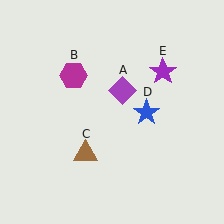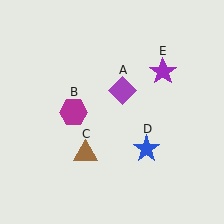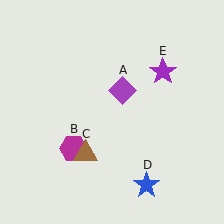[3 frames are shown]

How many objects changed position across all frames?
2 objects changed position: magenta hexagon (object B), blue star (object D).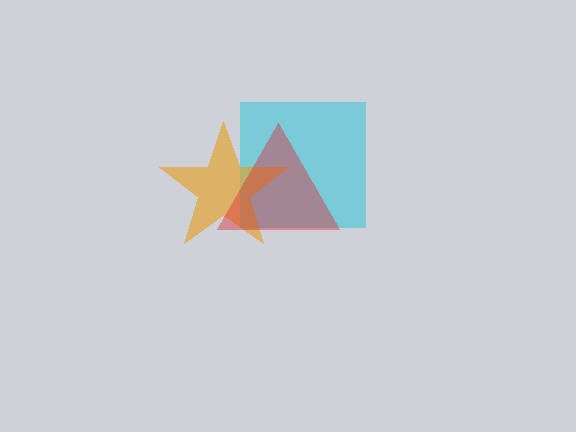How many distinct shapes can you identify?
There are 3 distinct shapes: a cyan square, an orange star, a red triangle.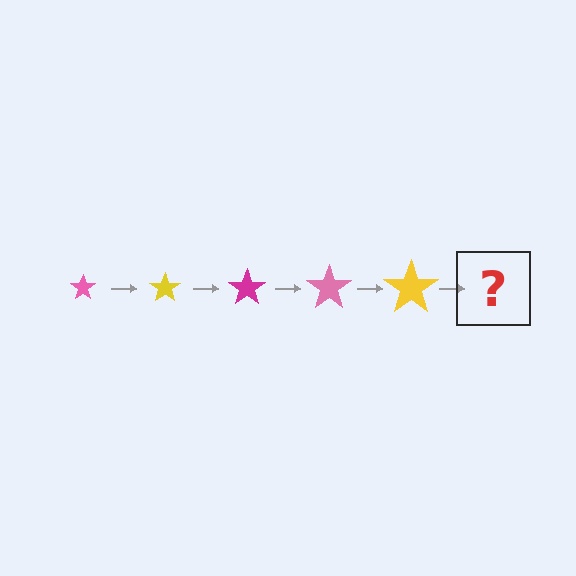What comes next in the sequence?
The next element should be a magenta star, larger than the previous one.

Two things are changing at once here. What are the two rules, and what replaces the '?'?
The two rules are that the star grows larger each step and the color cycles through pink, yellow, and magenta. The '?' should be a magenta star, larger than the previous one.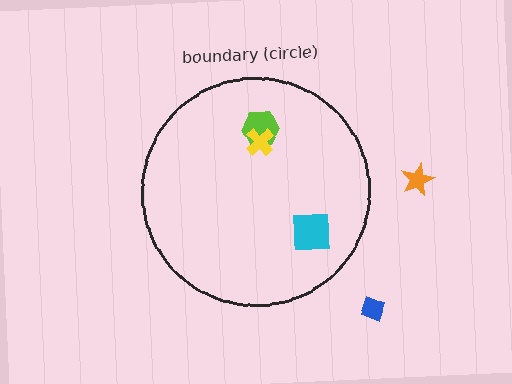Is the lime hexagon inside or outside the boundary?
Inside.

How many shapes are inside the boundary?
3 inside, 2 outside.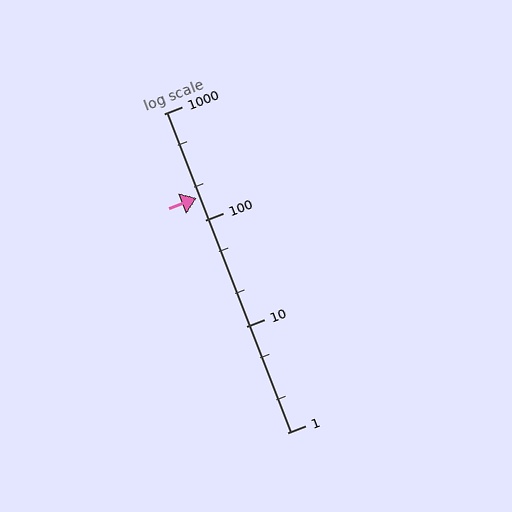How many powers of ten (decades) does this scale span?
The scale spans 3 decades, from 1 to 1000.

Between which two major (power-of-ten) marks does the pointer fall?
The pointer is between 100 and 1000.